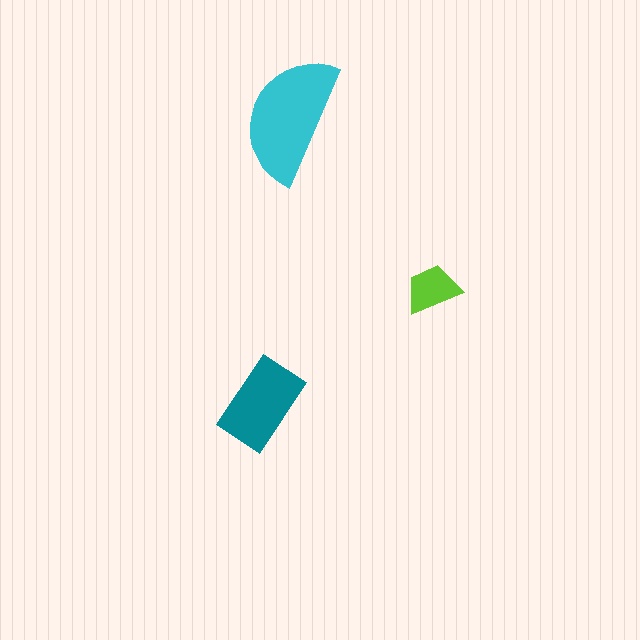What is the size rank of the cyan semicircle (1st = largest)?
1st.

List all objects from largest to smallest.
The cyan semicircle, the teal rectangle, the lime trapezoid.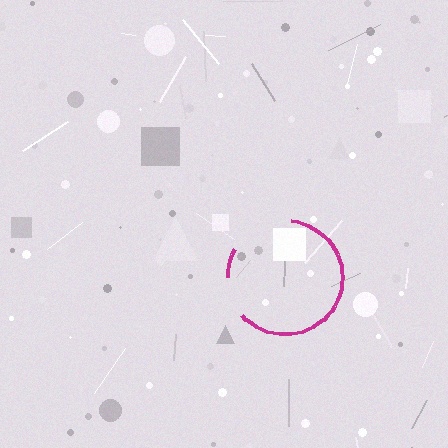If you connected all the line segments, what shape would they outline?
They would outline a circle.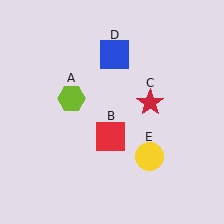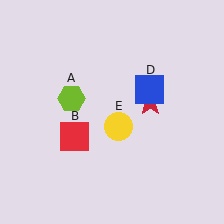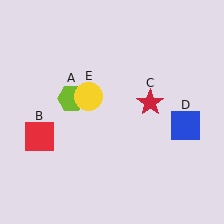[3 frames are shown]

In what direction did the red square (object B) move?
The red square (object B) moved left.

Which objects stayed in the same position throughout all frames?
Lime hexagon (object A) and red star (object C) remained stationary.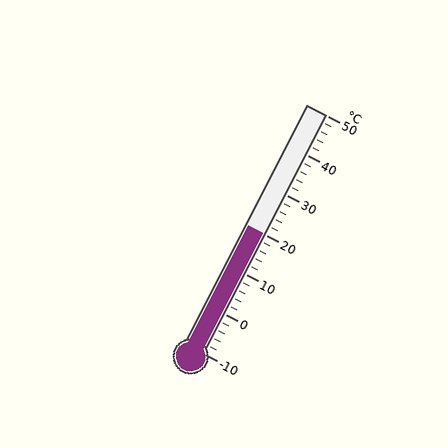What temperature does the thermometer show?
The thermometer shows approximately 20°C.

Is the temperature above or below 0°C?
The temperature is above 0°C.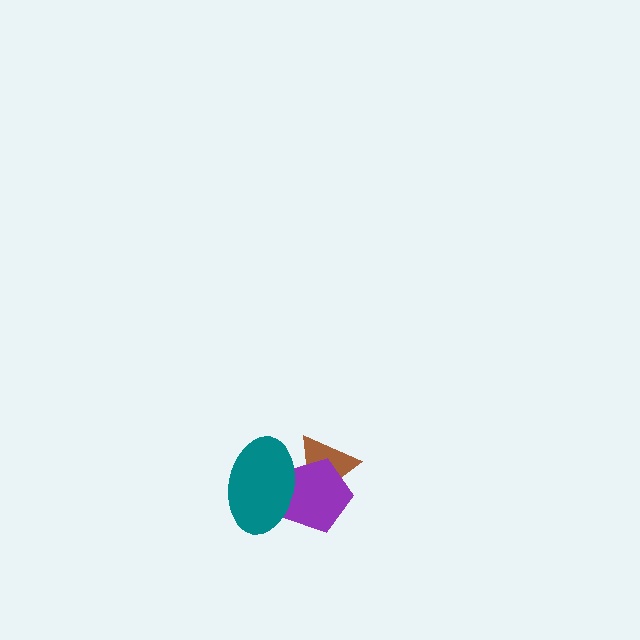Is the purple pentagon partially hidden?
Yes, it is partially covered by another shape.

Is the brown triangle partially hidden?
Yes, it is partially covered by another shape.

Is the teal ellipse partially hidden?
No, no other shape covers it.